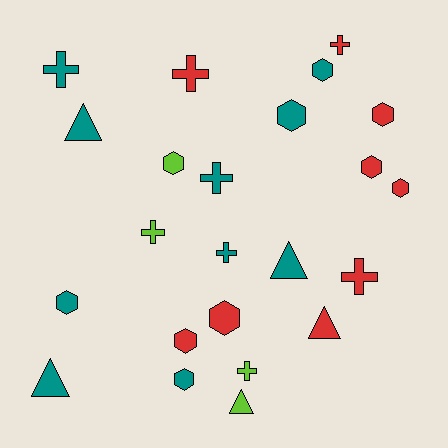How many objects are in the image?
There are 23 objects.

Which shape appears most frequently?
Hexagon, with 10 objects.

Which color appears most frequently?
Teal, with 10 objects.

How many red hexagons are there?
There are 5 red hexagons.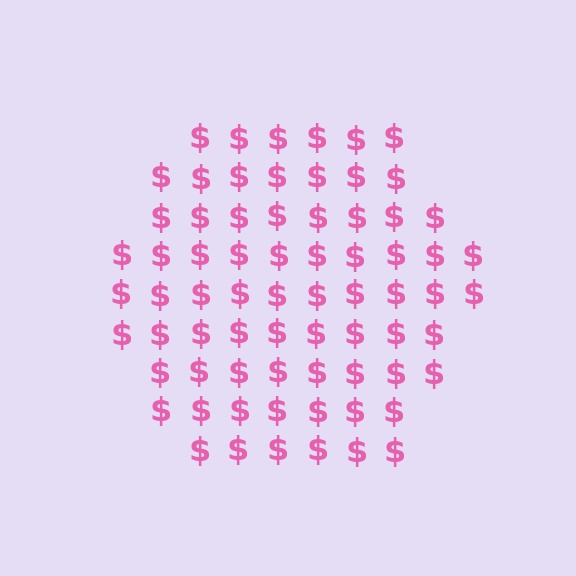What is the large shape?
The large shape is a hexagon.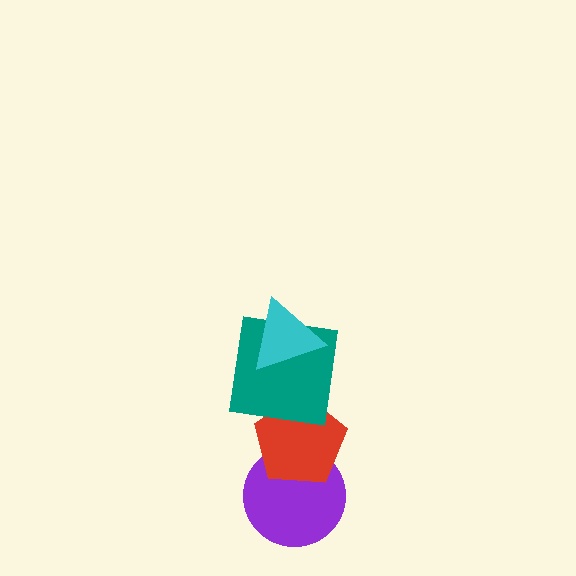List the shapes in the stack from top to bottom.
From top to bottom: the cyan triangle, the teal square, the red pentagon, the purple circle.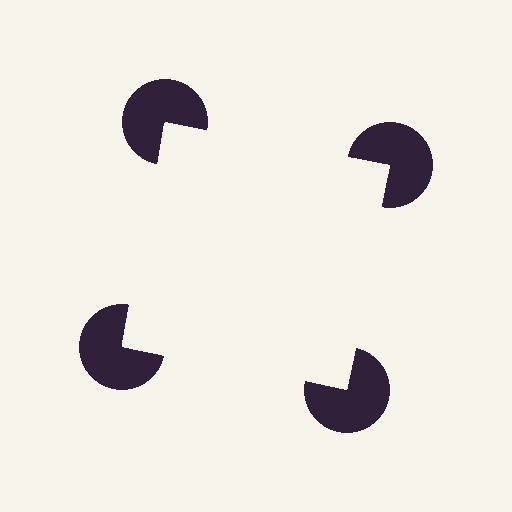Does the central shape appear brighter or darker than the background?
It typically appears slightly brighter than the background, even though no actual brightness change is drawn.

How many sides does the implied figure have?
4 sides.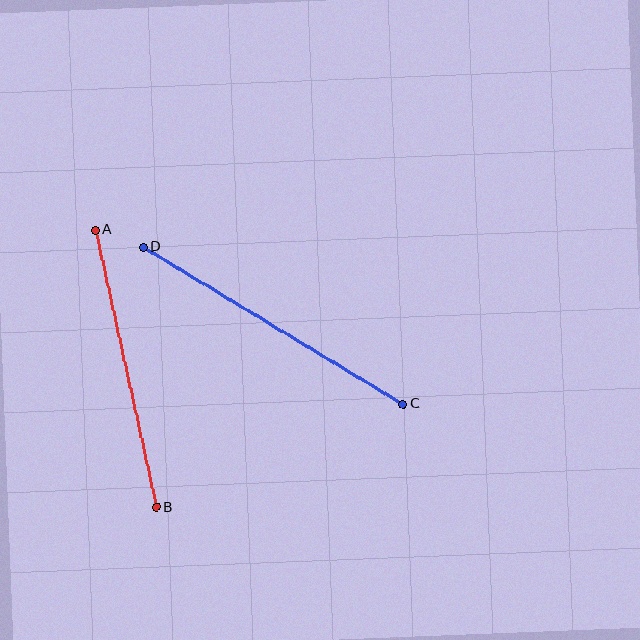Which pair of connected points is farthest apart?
Points C and D are farthest apart.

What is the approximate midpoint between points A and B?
The midpoint is at approximately (126, 369) pixels.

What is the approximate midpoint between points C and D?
The midpoint is at approximately (273, 326) pixels.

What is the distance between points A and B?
The distance is approximately 284 pixels.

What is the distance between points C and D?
The distance is approximately 303 pixels.